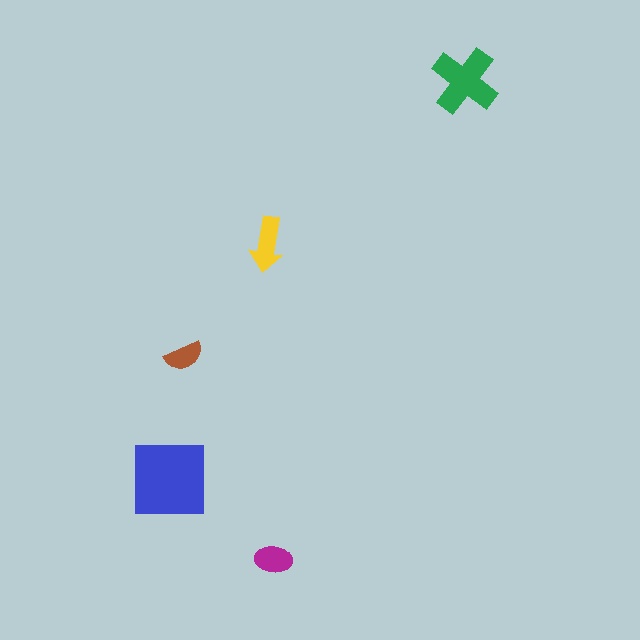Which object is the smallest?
The brown semicircle.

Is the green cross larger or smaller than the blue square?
Smaller.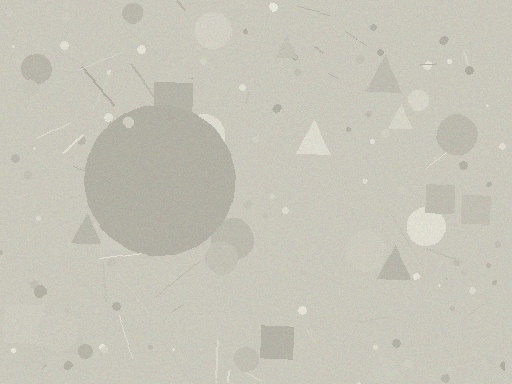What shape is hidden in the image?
A circle is hidden in the image.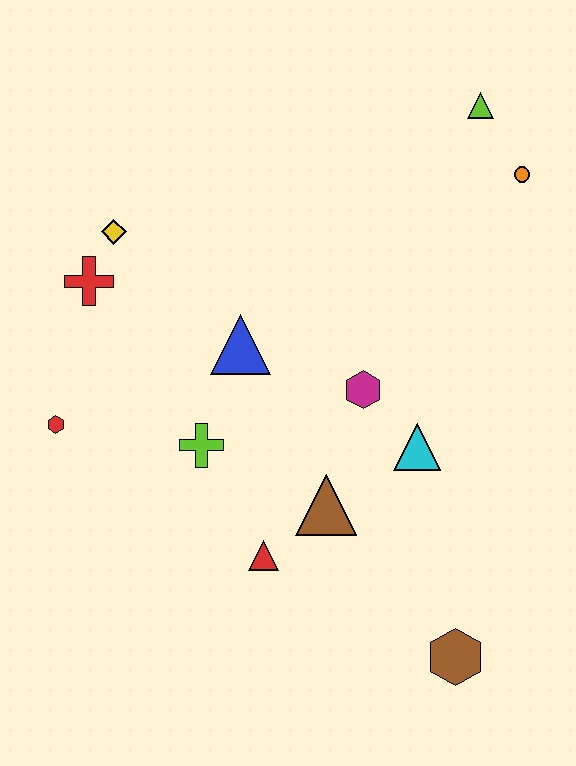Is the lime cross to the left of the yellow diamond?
No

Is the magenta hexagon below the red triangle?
No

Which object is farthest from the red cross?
The brown hexagon is farthest from the red cross.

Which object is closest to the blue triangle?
The lime cross is closest to the blue triangle.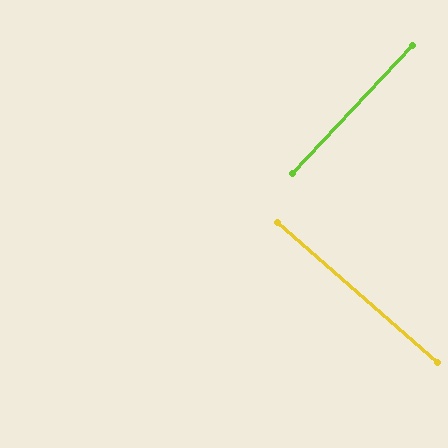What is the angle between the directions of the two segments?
Approximately 88 degrees.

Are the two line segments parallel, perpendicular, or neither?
Perpendicular — they meet at approximately 88°.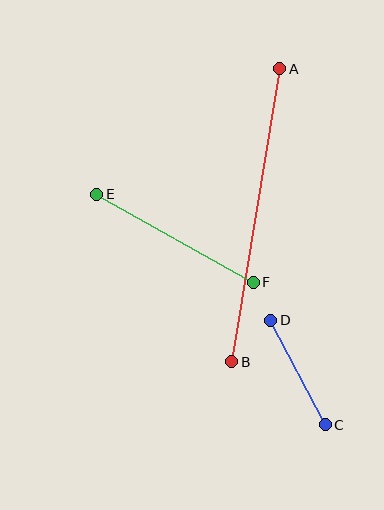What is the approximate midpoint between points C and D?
The midpoint is at approximately (298, 373) pixels.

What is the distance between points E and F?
The distance is approximately 180 pixels.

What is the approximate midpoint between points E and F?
The midpoint is at approximately (175, 238) pixels.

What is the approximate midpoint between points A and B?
The midpoint is at approximately (256, 215) pixels.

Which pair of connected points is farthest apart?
Points A and B are farthest apart.